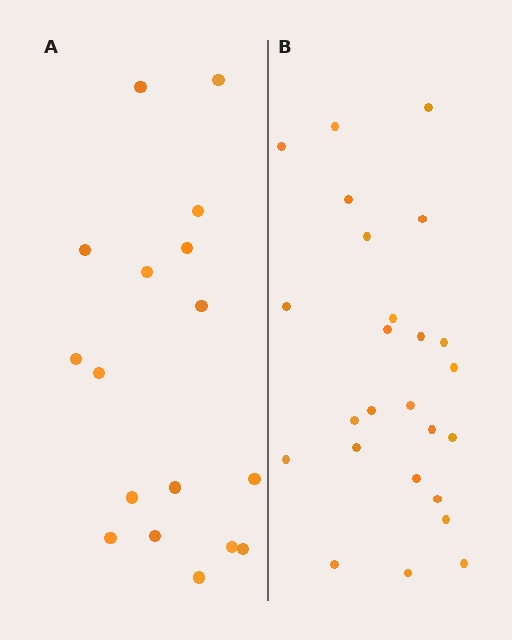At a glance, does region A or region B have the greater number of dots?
Region B (the right region) has more dots.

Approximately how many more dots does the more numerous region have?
Region B has roughly 8 or so more dots than region A.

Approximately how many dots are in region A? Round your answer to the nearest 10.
About 20 dots. (The exact count is 17, which rounds to 20.)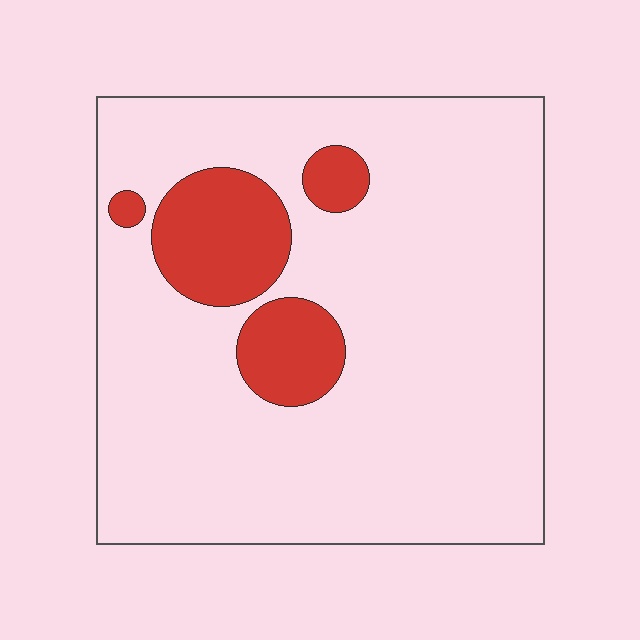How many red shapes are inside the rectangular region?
4.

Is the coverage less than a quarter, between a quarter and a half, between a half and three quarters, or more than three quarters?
Less than a quarter.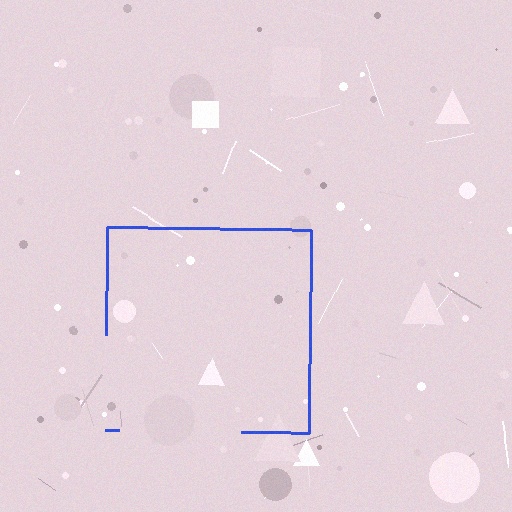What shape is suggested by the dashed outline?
The dashed outline suggests a square.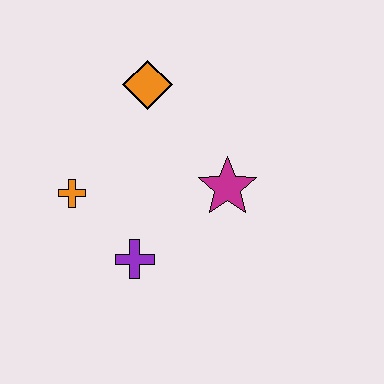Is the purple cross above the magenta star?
No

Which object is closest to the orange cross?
The purple cross is closest to the orange cross.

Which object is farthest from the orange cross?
The magenta star is farthest from the orange cross.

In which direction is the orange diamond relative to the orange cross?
The orange diamond is above the orange cross.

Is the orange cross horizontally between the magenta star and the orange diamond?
No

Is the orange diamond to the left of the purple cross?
No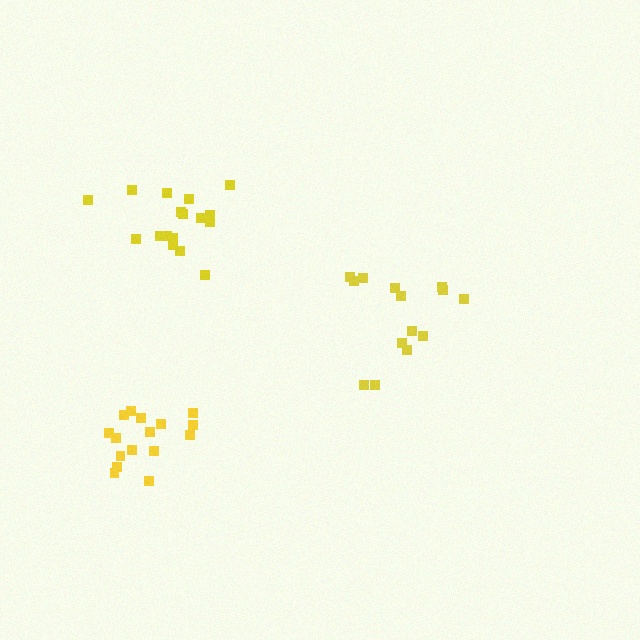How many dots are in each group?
Group 1: 16 dots, Group 2: 17 dots, Group 3: 14 dots (47 total).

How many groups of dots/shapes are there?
There are 3 groups.